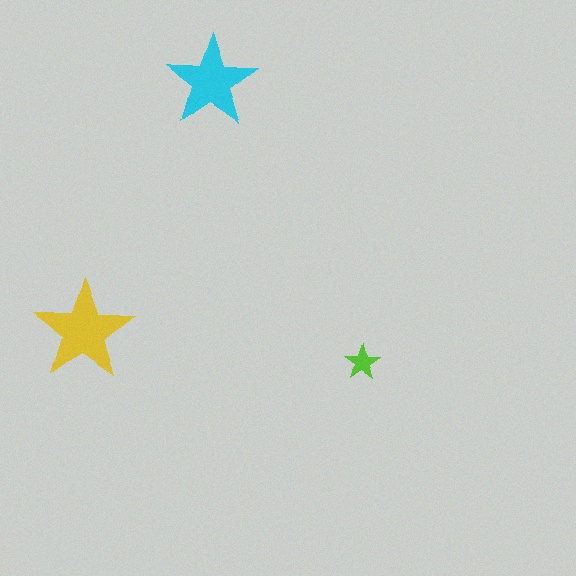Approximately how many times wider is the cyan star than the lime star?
About 2.5 times wider.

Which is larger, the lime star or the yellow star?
The yellow one.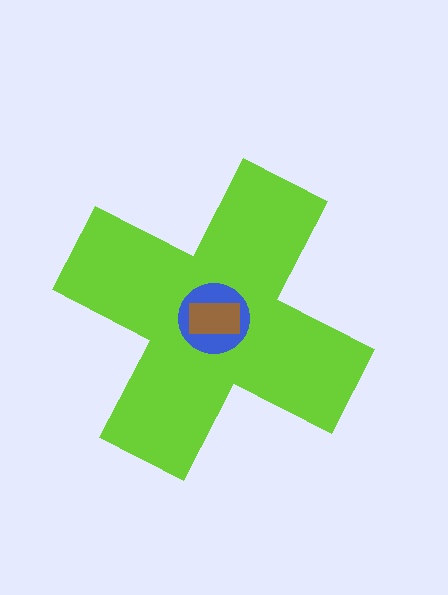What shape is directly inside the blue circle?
The brown rectangle.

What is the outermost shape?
The lime cross.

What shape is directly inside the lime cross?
The blue circle.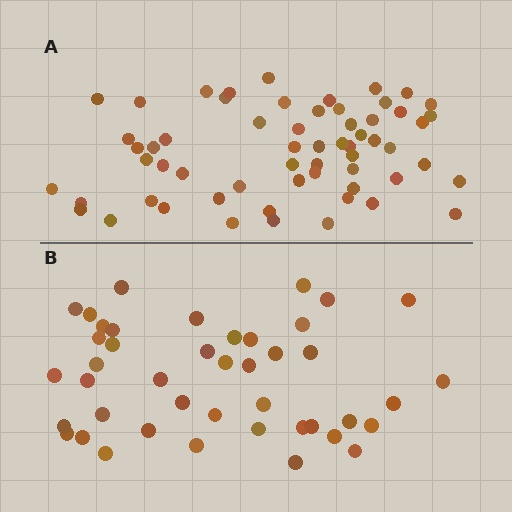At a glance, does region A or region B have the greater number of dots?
Region A (the top region) has more dots.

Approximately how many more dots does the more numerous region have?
Region A has approximately 15 more dots than region B.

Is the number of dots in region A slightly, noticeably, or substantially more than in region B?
Region A has noticeably more, but not dramatically so. The ratio is roughly 1.4 to 1.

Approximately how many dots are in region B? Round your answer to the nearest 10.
About 40 dots. (The exact count is 43, which rounds to 40.)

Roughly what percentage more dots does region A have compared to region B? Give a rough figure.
About 40% more.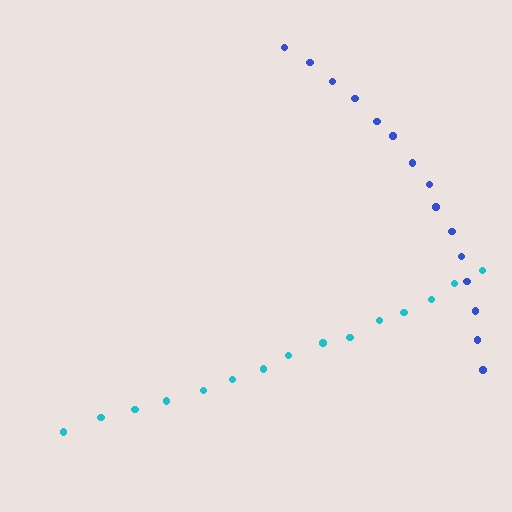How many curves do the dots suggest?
There are 2 distinct paths.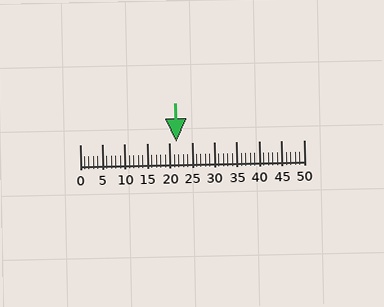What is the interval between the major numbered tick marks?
The major tick marks are spaced 5 units apart.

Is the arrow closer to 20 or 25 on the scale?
The arrow is closer to 20.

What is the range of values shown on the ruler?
The ruler shows values from 0 to 50.